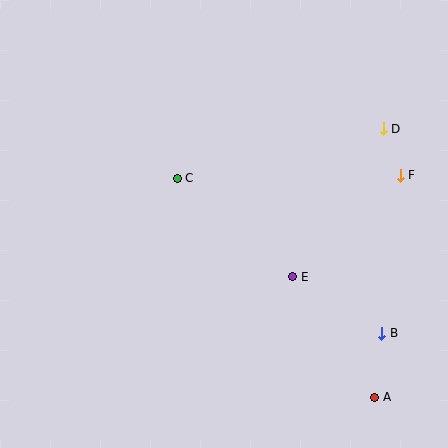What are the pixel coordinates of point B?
Point B is at (382, 333).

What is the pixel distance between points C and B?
The distance between C and B is 257 pixels.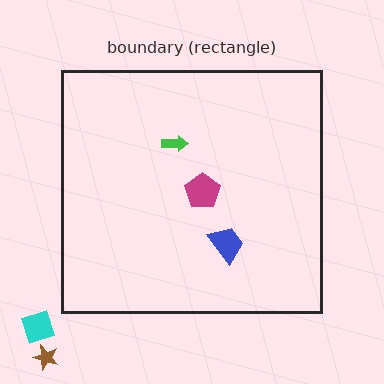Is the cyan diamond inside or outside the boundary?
Outside.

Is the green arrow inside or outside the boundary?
Inside.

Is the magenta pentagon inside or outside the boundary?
Inside.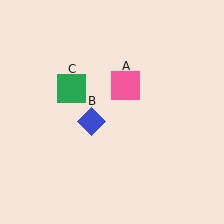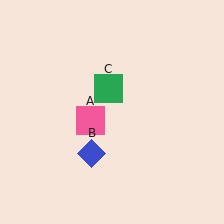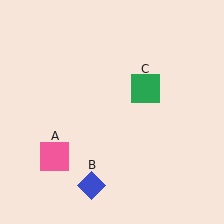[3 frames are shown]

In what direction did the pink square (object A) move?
The pink square (object A) moved down and to the left.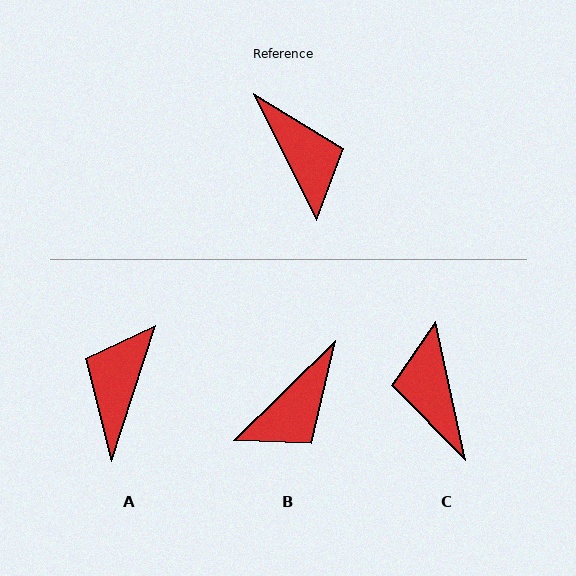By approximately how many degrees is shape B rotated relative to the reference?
Approximately 72 degrees clockwise.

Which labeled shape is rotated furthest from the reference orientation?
C, about 166 degrees away.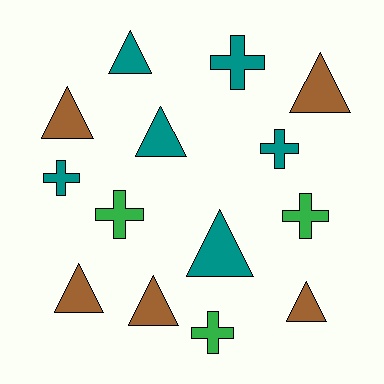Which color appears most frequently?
Teal, with 6 objects.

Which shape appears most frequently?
Triangle, with 8 objects.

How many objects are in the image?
There are 14 objects.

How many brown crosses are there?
There are no brown crosses.